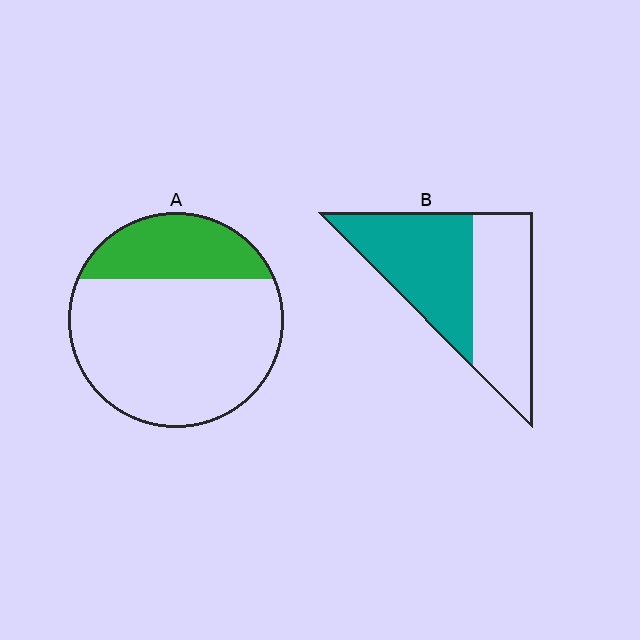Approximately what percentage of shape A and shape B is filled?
A is approximately 25% and B is approximately 50%.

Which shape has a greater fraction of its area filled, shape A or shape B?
Shape B.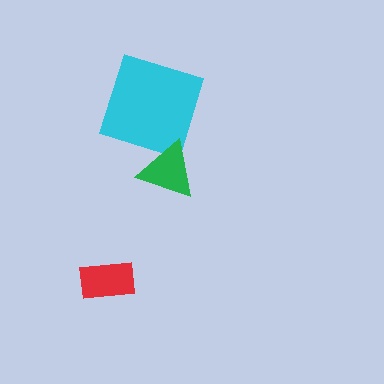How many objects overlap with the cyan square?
1 object overlaps with the cyan square.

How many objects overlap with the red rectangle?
0 objects overlap with the red rectangle.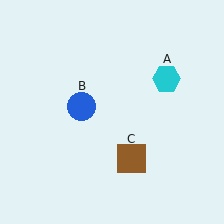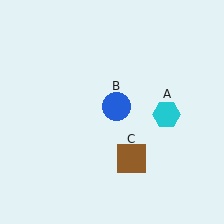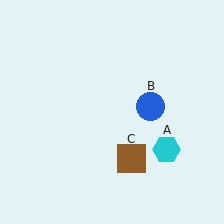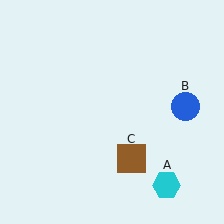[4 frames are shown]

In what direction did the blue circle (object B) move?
The blue circle (object B) moved right.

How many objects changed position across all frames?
2 objects changed position: cyan hexagon (object A), blue circle (object B).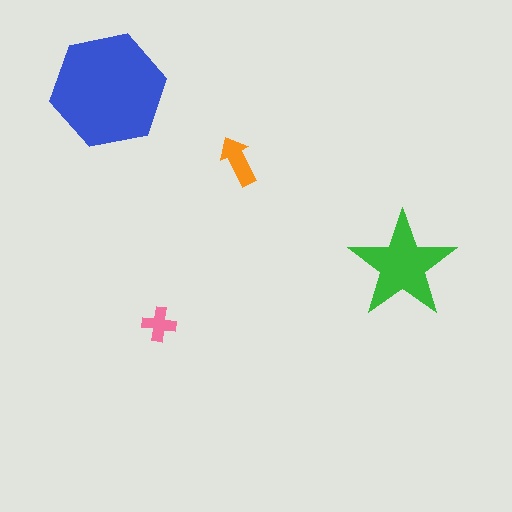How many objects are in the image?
There are 4 objects in the image.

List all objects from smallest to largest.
The pink cross, the orange arrow, the green star, the blue hexagon.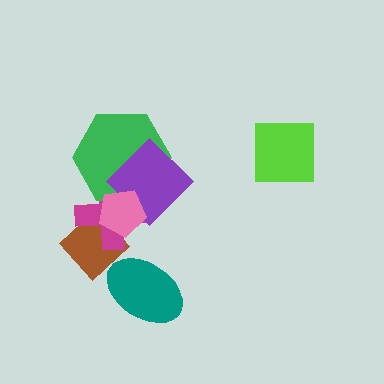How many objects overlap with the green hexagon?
3 objects overlap with the green hexagon.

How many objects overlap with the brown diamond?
3 objects overlap with the brown diamond.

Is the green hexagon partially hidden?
Yes, it is partially covered by another shape.